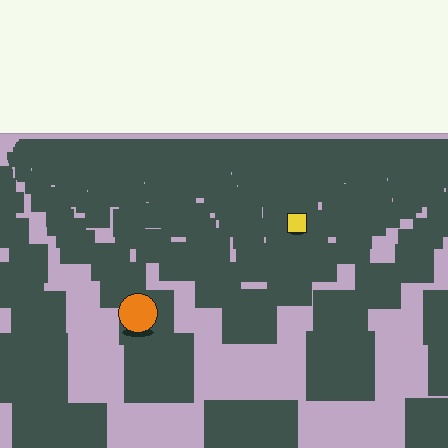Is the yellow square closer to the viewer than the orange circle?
No. The orange circle is closer — you can tell from the texture gradient: the ground texture is coarser near it.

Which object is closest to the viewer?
The orange circle is closest. The texture marks near it are larger and more spread out.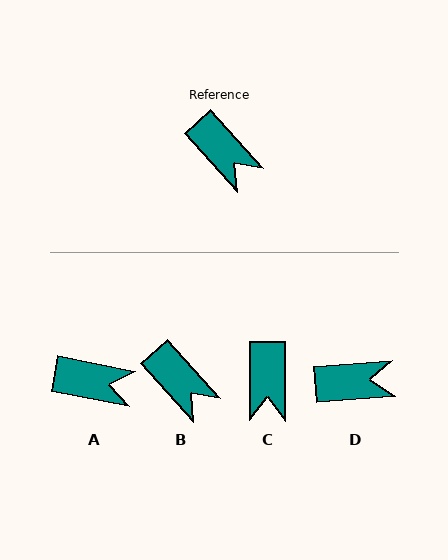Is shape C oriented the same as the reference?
No, it is off by about 42 degrees.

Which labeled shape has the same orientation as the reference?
B.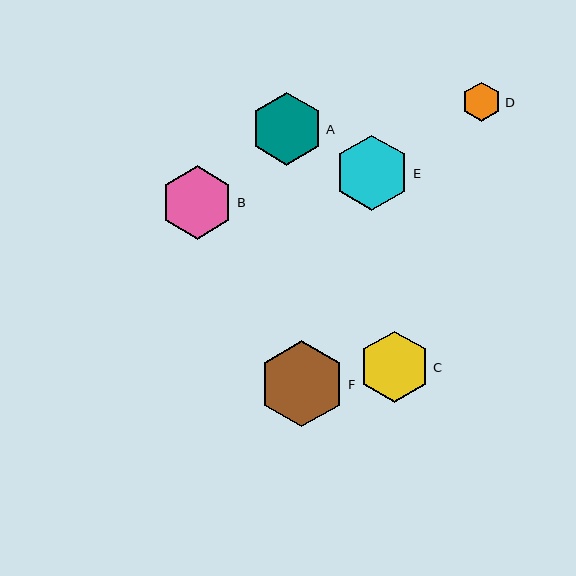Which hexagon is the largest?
Hexagon F is the largest with a size of approximately 86 pixels.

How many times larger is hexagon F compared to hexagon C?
Hexagon F is approximately 1.2 times the size of hexagon C.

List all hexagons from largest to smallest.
From largest to smallest: F, E, B, A, C, D.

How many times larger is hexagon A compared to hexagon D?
Hexagon A is approximately 1.8 times the size of hexagon D.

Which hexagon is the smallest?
Hexagon D is the smallest with a size of approximately 39 pixels.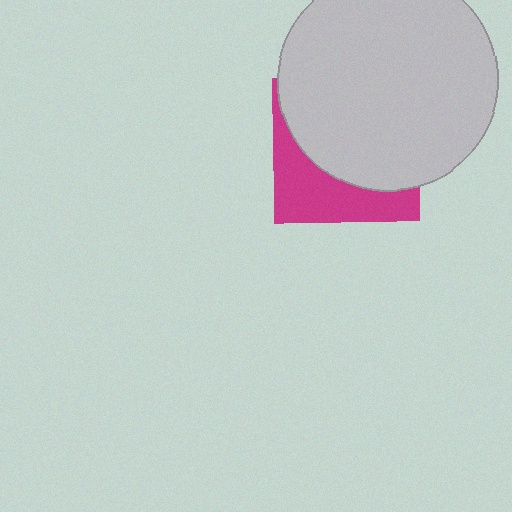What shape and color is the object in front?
The object in front is a light gray circle.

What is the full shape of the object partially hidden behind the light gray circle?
The partially hidden object is a magenta square.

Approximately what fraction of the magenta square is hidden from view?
Roughly 65% of the magenta square is hidden behind the light gray circle.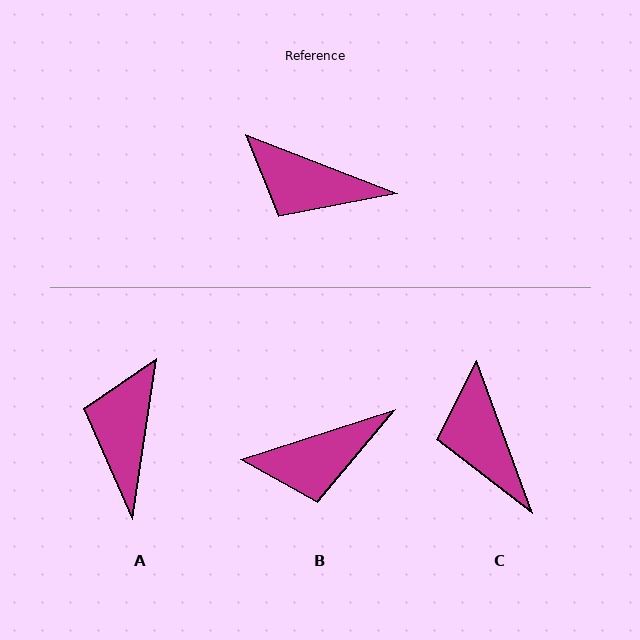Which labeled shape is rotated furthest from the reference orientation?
A, about 77 degrees away.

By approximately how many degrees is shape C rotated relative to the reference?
Approximately 49 degrees clockwise.